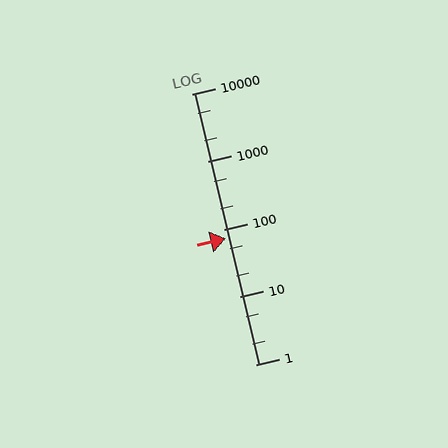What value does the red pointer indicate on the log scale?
The pointer indicates approximately 72.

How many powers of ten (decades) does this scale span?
The scale spans 4 decades, from 1 to 10000.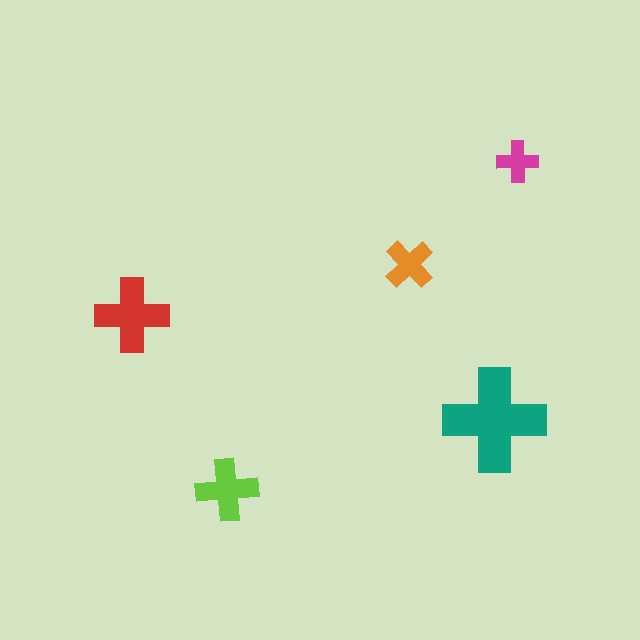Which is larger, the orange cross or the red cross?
The red one.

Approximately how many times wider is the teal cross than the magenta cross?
About 2.5 times wider.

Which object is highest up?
The magenta cross is topmost.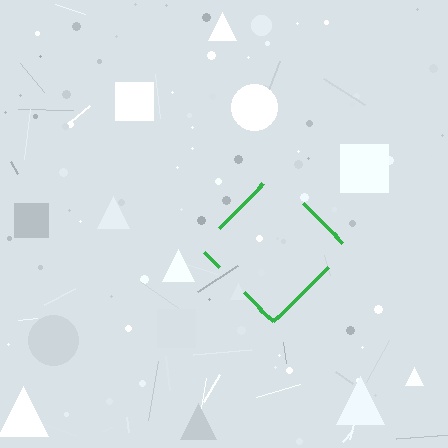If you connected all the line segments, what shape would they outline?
They would outline a diamond.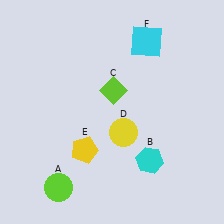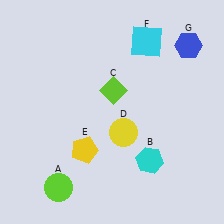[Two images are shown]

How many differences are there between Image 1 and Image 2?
There is 1 difference between the two images.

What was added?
A blue hexagon (G) was added in Image 2.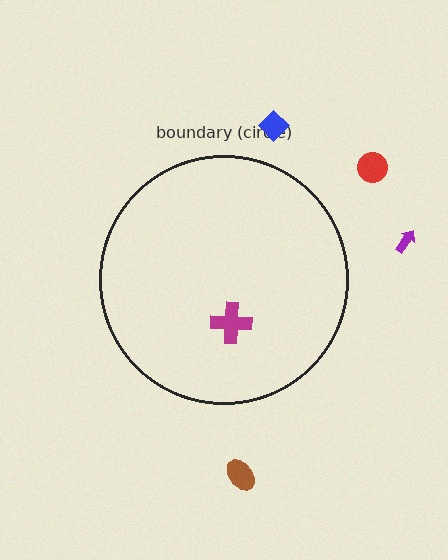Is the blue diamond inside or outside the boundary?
Outside.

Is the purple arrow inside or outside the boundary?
Outside.